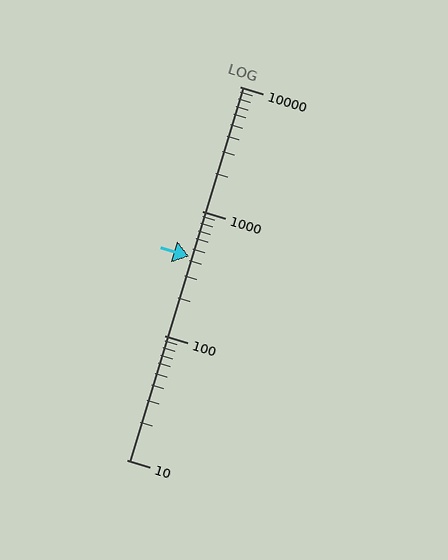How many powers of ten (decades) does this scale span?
The scale spans 3 decades, from 10 to 10000.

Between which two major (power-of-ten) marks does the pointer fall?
The pointer is between 100 and 1000.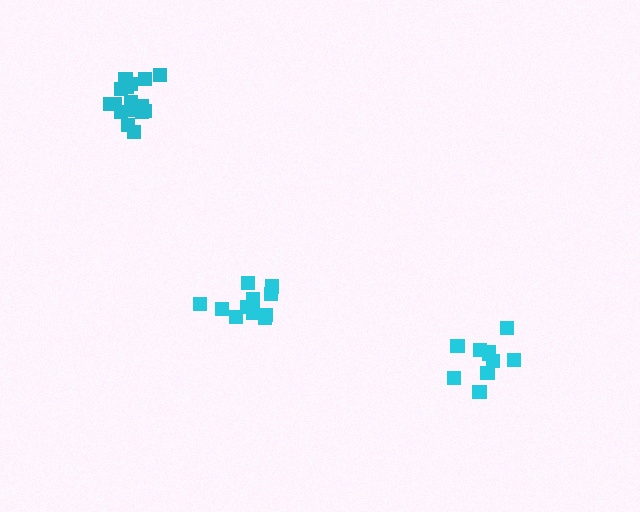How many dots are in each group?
Group 1: 10 dots, Group 2: 11 dots, Group 3: 16 dots (37 total).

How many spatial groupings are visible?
There are 3 spatial groupings.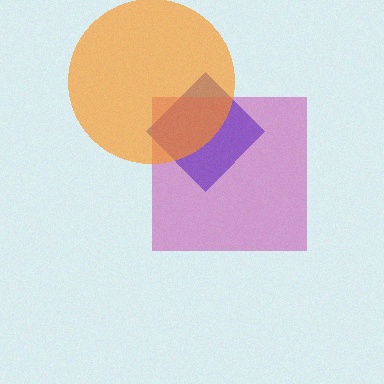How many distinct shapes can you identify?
There are 3 distinct shapes: a blue diamond, a magenta square, an orange circle.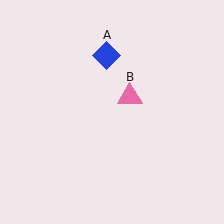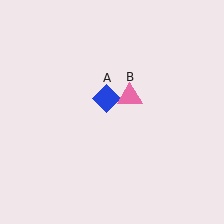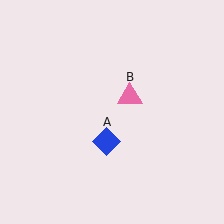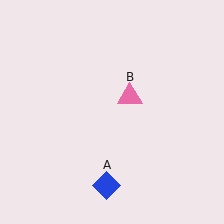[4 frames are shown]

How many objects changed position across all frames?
1 object changed position: blue diamond (object A).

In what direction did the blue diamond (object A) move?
The blue diamond (object A) moved down.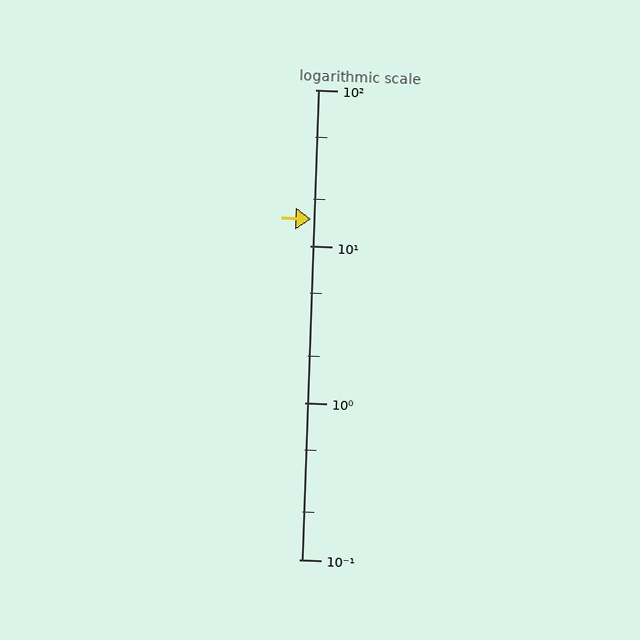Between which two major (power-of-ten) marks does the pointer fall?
The pointer is between 10 and 100.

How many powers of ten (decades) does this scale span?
The scale spans 3 decades, from 0.1 to 100.